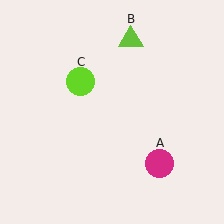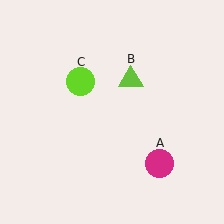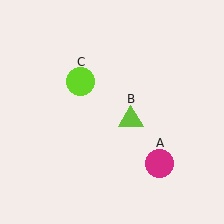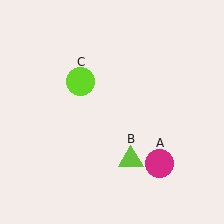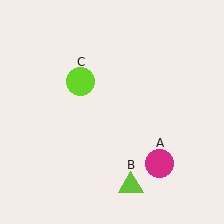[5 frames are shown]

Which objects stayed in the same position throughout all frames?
Magenta circle (object A) and lime circle (object C) remained stationary.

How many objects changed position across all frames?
1 object changed position: lime triangle (object B).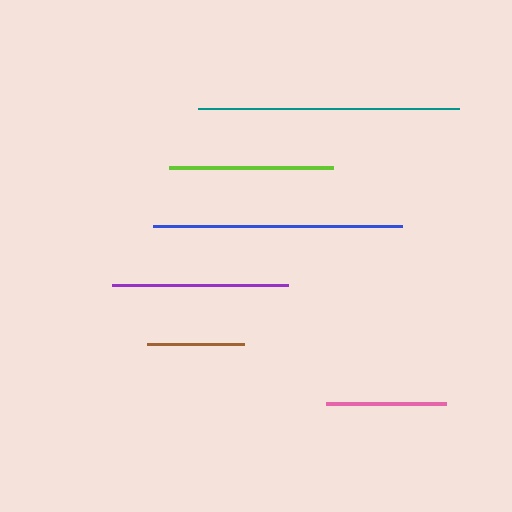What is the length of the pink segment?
The pink segment is approximately 120 pixels long.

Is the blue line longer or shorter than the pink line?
The blue line is longer than the pink line.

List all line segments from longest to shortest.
From longest to shortest: teal, blue, purple, lime, pink, brown.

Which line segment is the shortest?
The brown line is the shortest at approximately 97 pixels.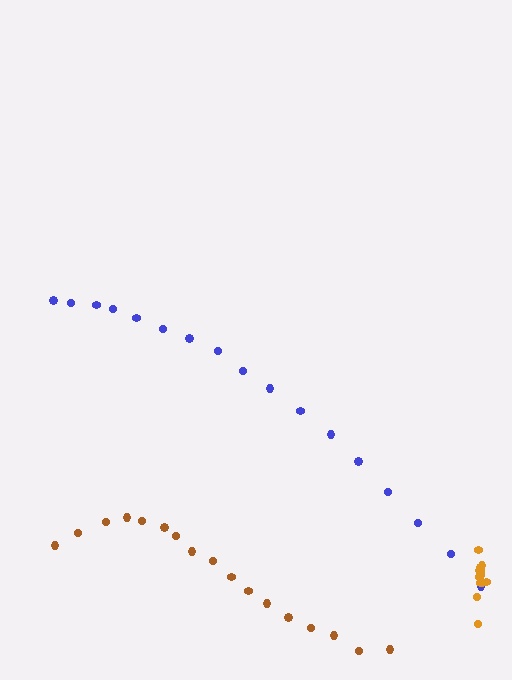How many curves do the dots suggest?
There are 3 distinct paths.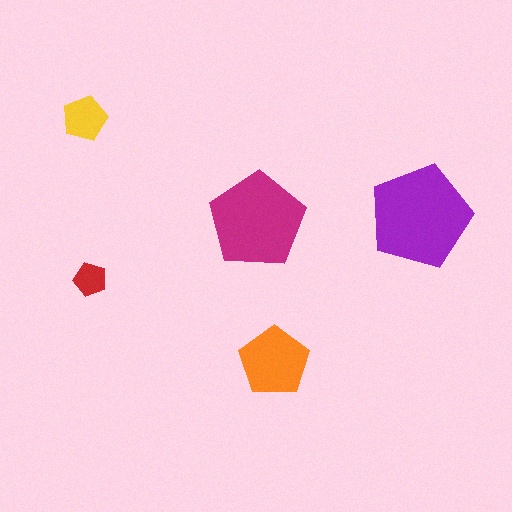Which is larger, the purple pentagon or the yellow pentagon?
The purple one.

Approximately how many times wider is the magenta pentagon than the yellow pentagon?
About 2 times wider.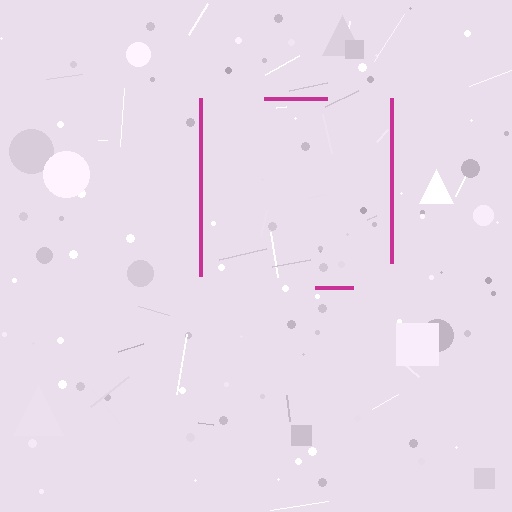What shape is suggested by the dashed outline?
The dashed outline suggests a square.